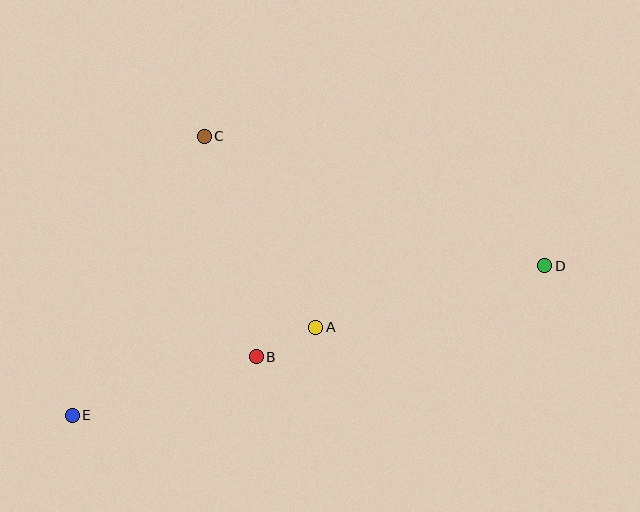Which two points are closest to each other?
Points A and B are closest to each other.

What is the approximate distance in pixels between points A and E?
The distance between A and E is approximately 259 pixels.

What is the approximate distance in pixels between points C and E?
The distance between C and E is approximately 309 pixels.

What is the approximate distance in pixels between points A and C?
The distance between A and C is approximately 221 pixels.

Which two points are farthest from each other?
Points D and E are farthest from each other.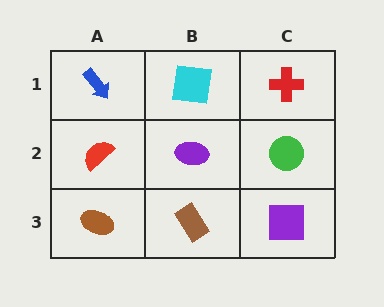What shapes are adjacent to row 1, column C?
A green circle (row 2, column C), a cyan square (row 1, column B).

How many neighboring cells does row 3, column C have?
2.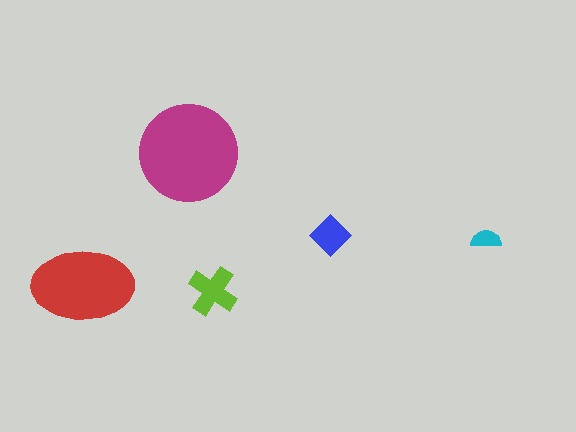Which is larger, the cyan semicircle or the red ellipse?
The red ellipse.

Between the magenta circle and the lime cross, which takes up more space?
The magenta circle.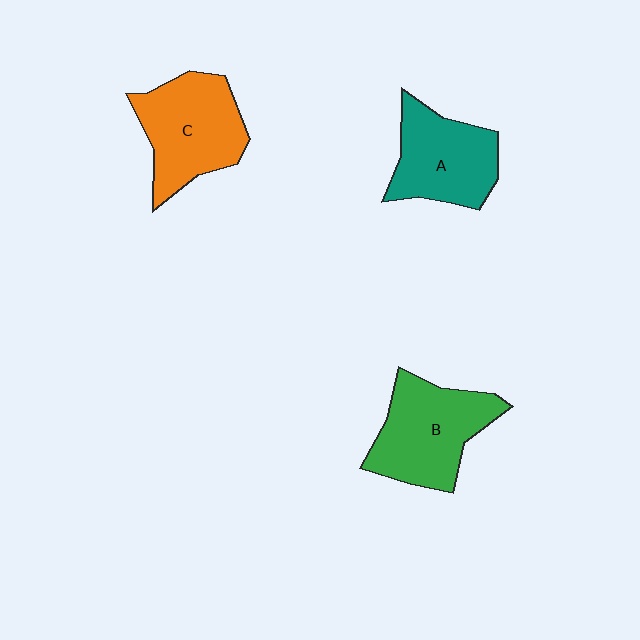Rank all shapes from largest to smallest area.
From largest to smallest: B (green), C (orange), A (teal).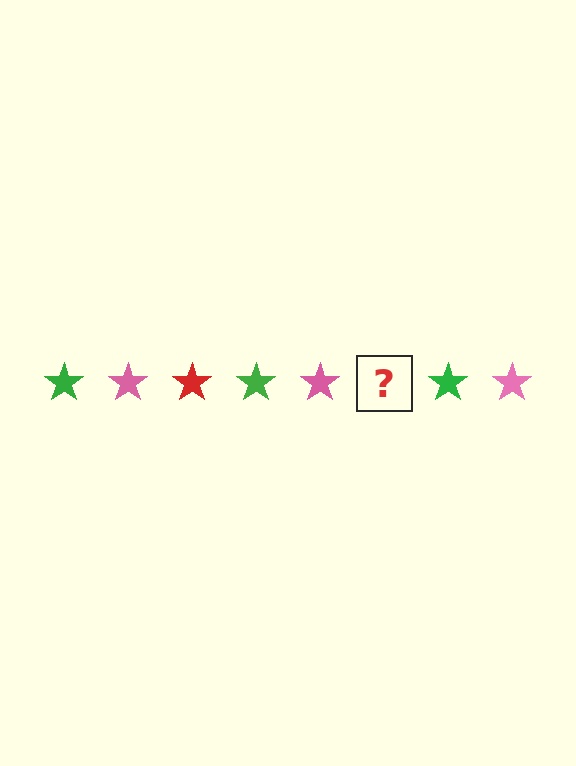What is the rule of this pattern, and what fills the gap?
The rule is that the pattern cycles through green, pink, red stars. The gap should be filled with a red star.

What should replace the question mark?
The question mark should be replaced with a red star.